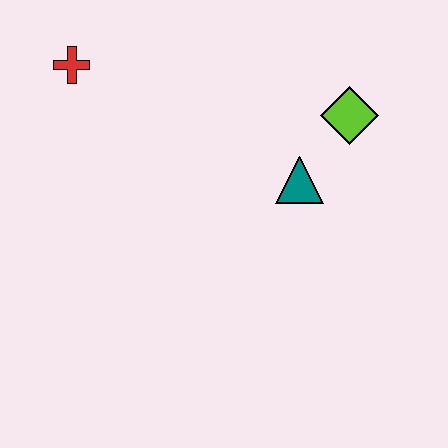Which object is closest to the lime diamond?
The teal triangle is closest to the lime diamond.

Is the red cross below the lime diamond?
No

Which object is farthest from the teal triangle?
The red cross is farthest from the teal triangle.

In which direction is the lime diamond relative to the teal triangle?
The lime diamond is above the teal triangle.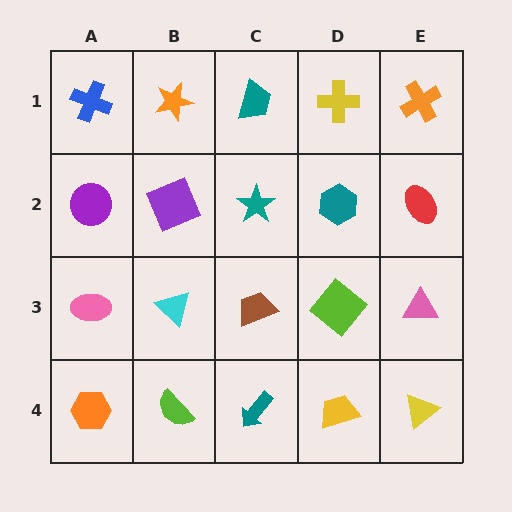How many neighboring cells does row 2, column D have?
4.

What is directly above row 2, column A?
A blue cross.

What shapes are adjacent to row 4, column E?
A pink triangle (row 3, column E), a yellow trapezoid (row 4, column D).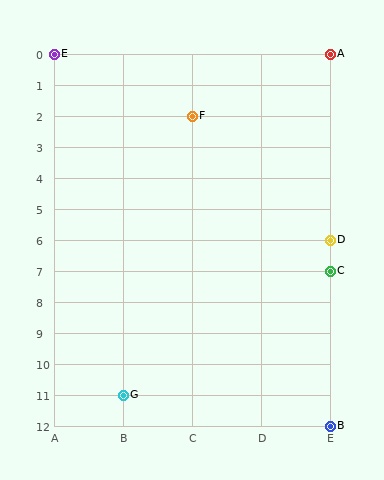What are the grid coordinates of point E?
Point E is at grid coordinates (A, 0).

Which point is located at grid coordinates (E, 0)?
Point A is at (E, 0).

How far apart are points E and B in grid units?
Points E and B are 4 columns and 12 rows apart (about 12.6 grid units diagonally).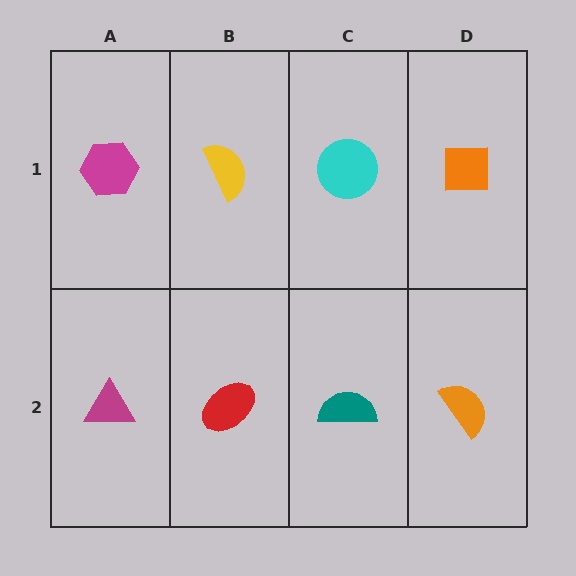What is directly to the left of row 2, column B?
A magenta triangle.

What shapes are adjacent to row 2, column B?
A yellow semicircle (row 1, column B), a magenta triangle (row 2, column A), a teal semicircle (row 2, column C).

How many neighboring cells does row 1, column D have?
2.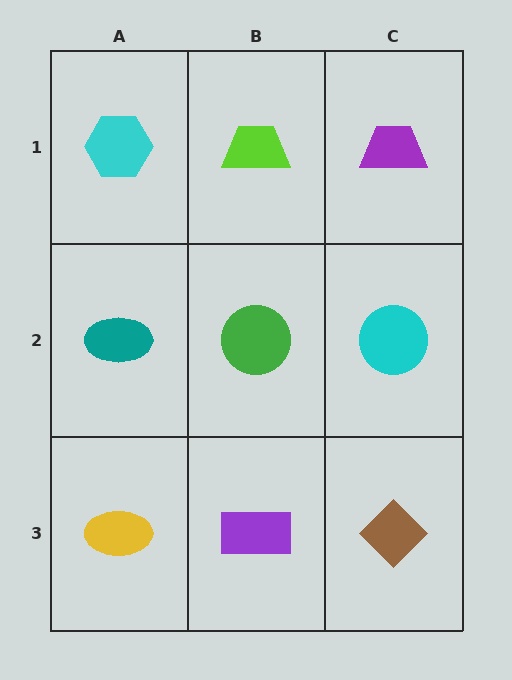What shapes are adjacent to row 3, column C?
A cyan circle (row 2, column C), a purple rectangle (row 3, column B).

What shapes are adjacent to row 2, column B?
A lime trapezoid (row 1, column B), a purple rectangle (row 3, column B), a teal ellipse (row 2, column A), a cyan circle (row 2, column C).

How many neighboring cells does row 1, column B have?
3.